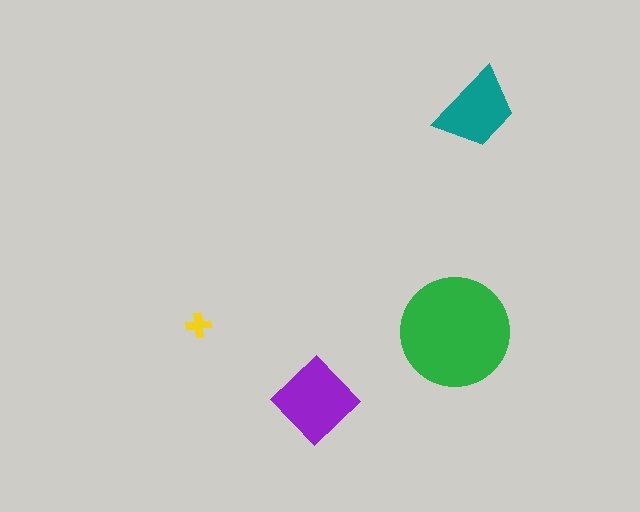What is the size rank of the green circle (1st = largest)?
1st.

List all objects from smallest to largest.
The yellow cross, the teal trapezoid, the purple diamond, the green circle.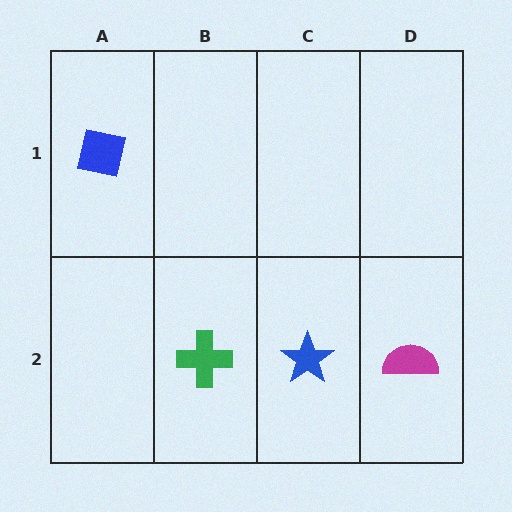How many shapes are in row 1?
1 shape.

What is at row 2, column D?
A magenta semicircle.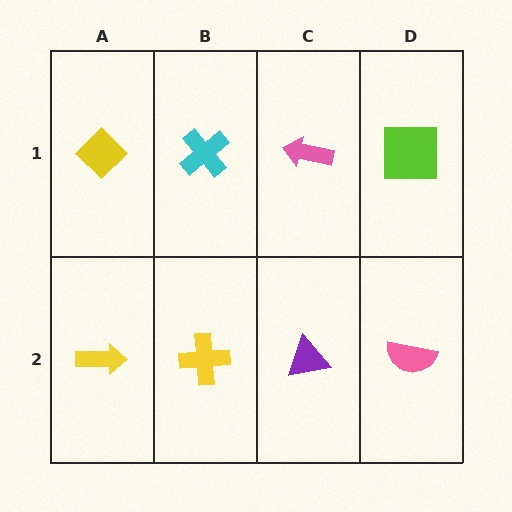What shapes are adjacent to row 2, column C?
A pink arrow (row 1, column C), a yellow cross (row 2, column B), a pink semicircle (row 2, column D).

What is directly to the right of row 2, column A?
A yellow cross.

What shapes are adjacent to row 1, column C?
A purple triangle (row 2, column C), a cyan cross (row 1, column B), a lime square (row 1, column D).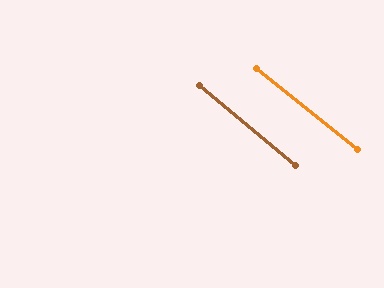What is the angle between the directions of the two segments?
Approximately 0 degrees.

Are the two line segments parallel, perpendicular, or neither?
Parallel — their directions differ by only 0.5°.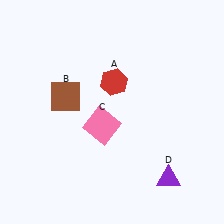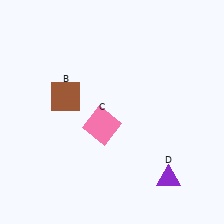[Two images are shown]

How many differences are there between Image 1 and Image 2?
There is 1 difference between the two images.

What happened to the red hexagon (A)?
The red hexagon (A) was removed in Image 2. It was in the top-right area of Image 1.